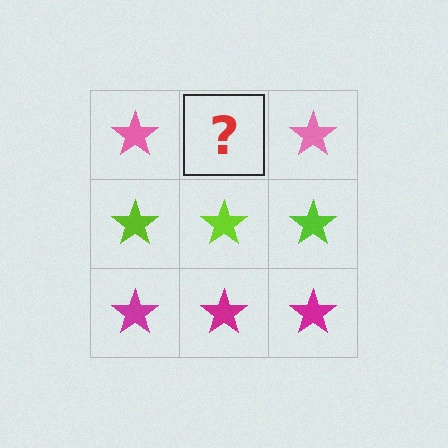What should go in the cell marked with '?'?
The missing cell should contain a pink star.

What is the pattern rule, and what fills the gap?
The rule is that each row has a consistent color. The gap should be filled with a pink star.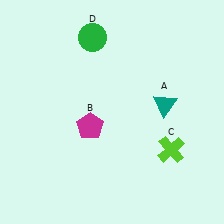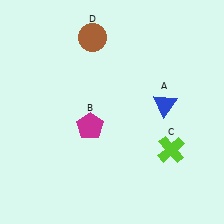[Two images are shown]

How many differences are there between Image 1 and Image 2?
There are 2 differences between the two images.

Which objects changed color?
A changed from teal to blue. D changed from green to brown.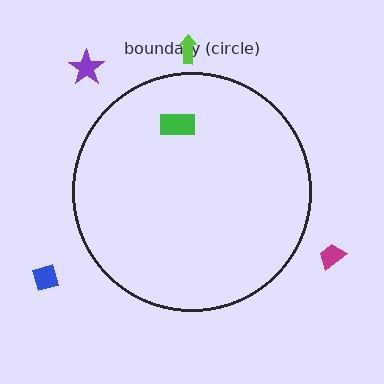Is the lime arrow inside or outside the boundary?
Outside.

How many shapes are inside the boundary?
1 inside, 4 outside.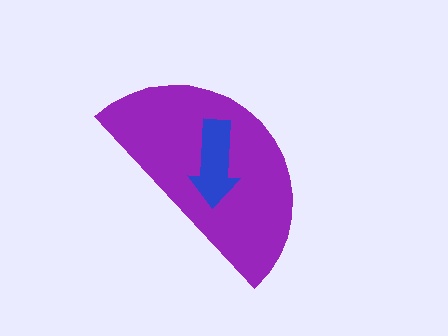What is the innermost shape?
The blue arrow.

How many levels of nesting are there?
2.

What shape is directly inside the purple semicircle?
The blue arrow.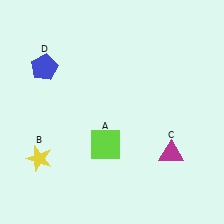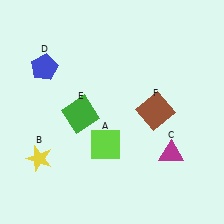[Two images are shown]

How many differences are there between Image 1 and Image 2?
There are 2 differences between the two images.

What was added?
A green square (E), a brown square (F) were added in Image 2.